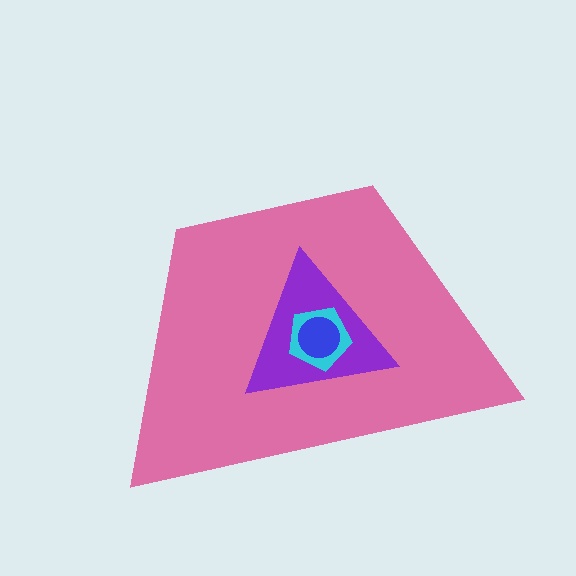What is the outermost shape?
The pink trapezoid.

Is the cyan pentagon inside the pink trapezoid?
Yes.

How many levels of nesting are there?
4.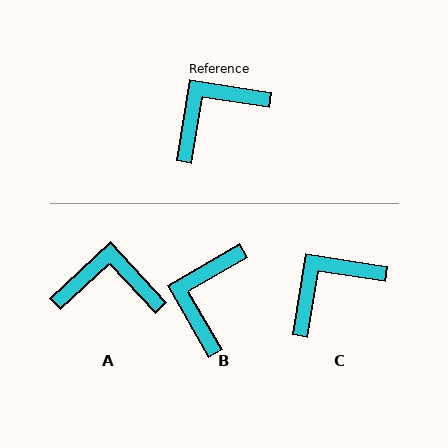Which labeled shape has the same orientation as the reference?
C.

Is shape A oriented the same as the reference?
No, it is off by about 38 degrees.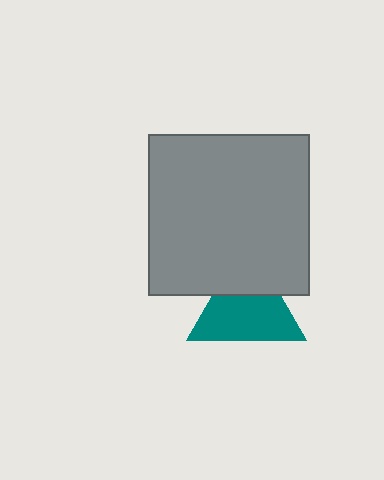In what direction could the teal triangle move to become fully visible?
The teal triangle could move down. That would shift it out from behind the gray square entirely.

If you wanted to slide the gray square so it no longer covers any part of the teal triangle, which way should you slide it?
Slide it up — that is the most direct way to separate the two shapes.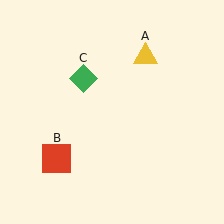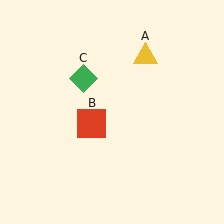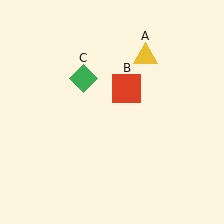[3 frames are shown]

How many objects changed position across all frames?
1 object changed position: red square (object B).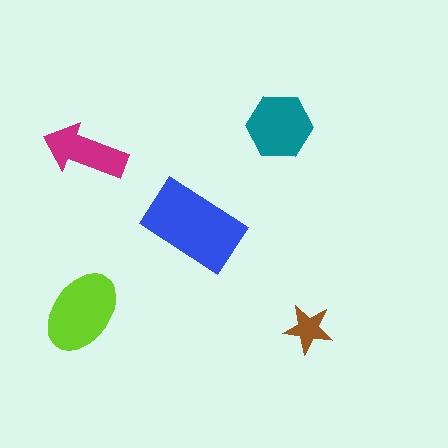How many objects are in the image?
There are 5 objects in the image.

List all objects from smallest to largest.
The brown star, the magenta arrow, the teal hexagon, the lime ellipse, the blue rectangle.